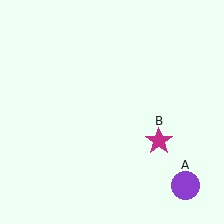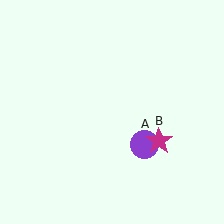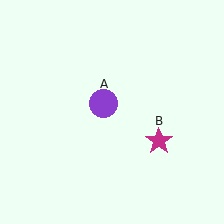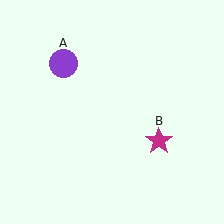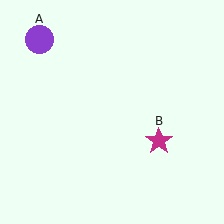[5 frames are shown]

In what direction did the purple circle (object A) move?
The purple circle (object A) moved up and to the left.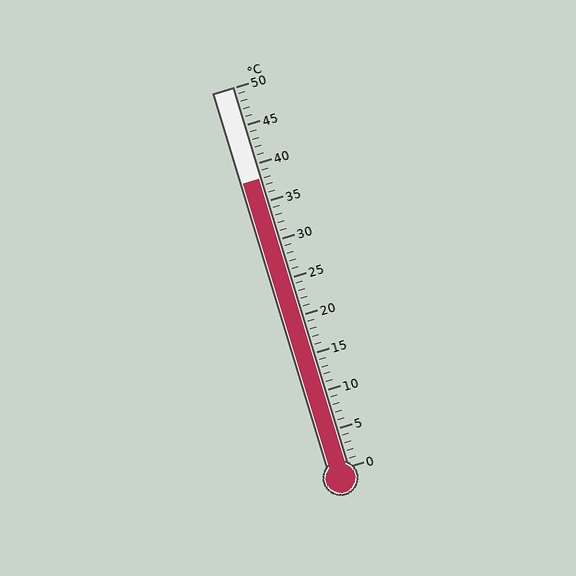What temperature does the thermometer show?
The thermometer shows approximately 38°C.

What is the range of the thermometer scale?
The thermometer scale ranges from 0°C to 50°C.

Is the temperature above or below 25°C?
The temperature is above 25°C.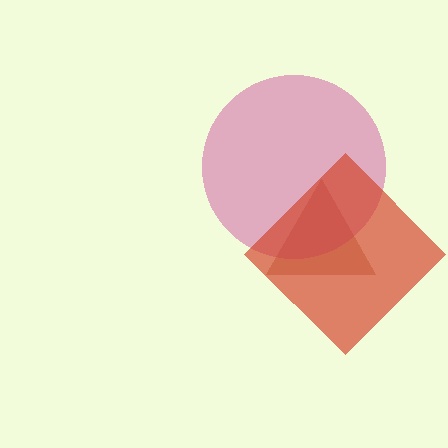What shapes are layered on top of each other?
The layered shapes are: a brown triangle, a magenta circle, a red diamond.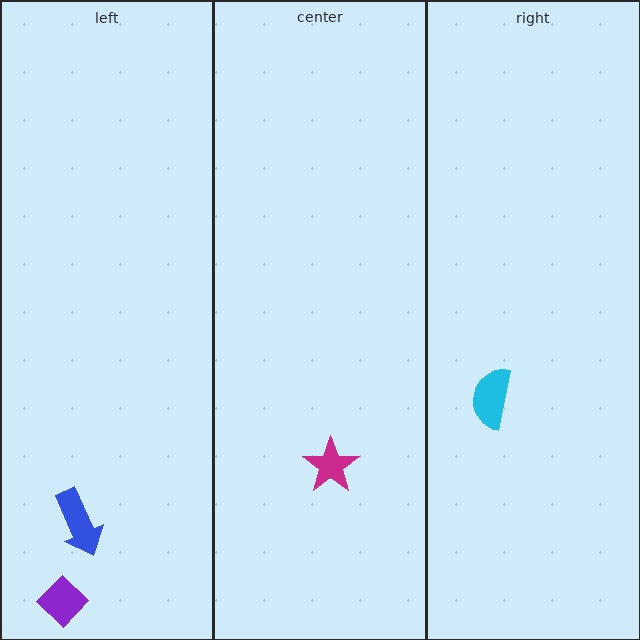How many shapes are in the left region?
2.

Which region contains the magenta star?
The center region.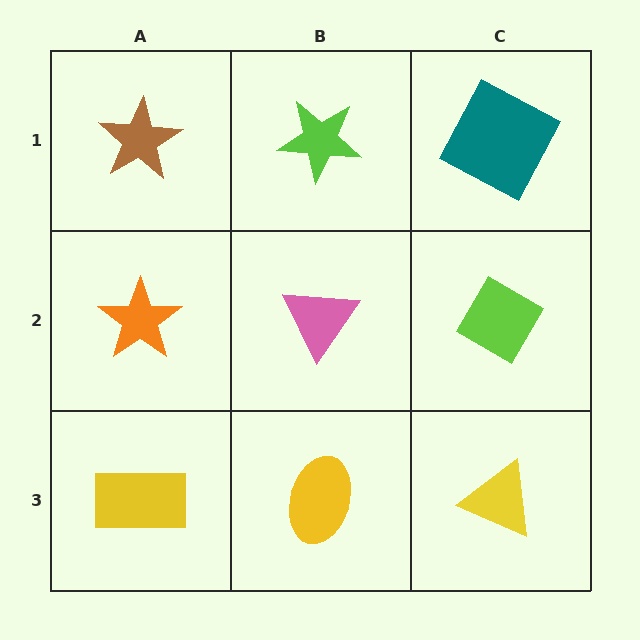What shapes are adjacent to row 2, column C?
A teal square (row 1, column C), a yellow triangle (row 3, column C), a pink triangle (row 2, column B).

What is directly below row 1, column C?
A lime diamond.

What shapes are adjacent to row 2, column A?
A brown star (row 1, column A), a yellow rectangle (row 3, column A), a pink triangle (row 2, column B).